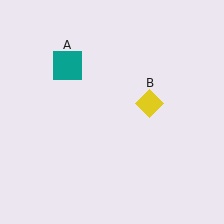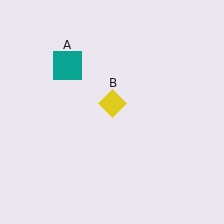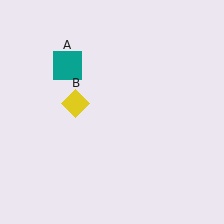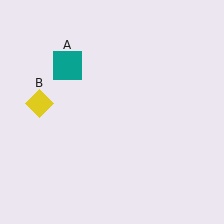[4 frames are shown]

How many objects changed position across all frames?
1 object changed position: yellow diamond (object B).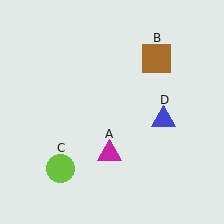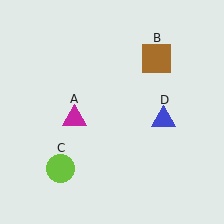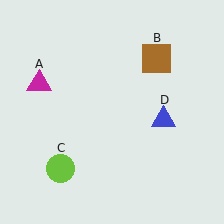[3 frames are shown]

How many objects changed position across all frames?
1 object changed position: magenta triangle (object A).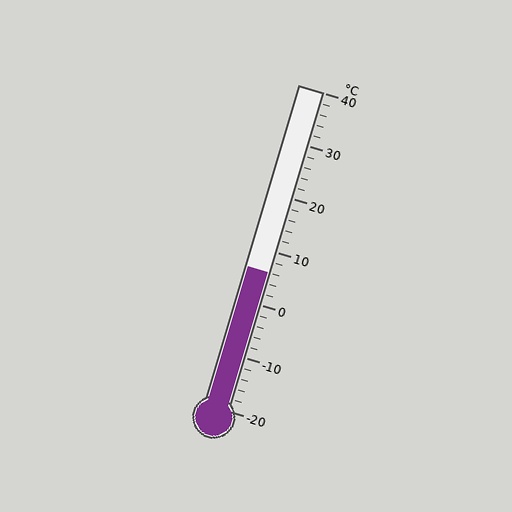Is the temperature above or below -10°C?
The temperature is above -10°C.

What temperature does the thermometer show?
The thermometer shows approximately 6°C.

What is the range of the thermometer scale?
The thermometer scale ranges from -20°C to 40°C.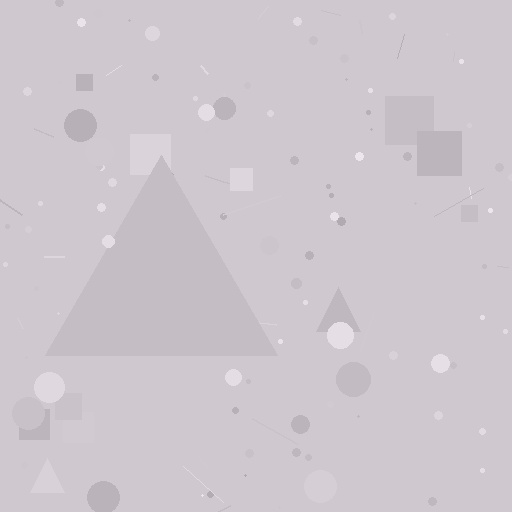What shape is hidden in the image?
A triangle is hidden in the image.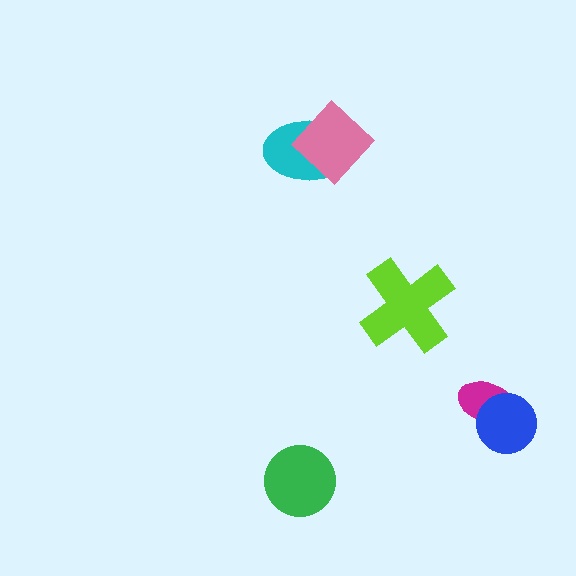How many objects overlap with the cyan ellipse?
1 object overlaps with the cyan ellipse.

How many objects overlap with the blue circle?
1 object overlaps with the blue circle.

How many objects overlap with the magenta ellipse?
1 object overlaps with the magenta ellipse.